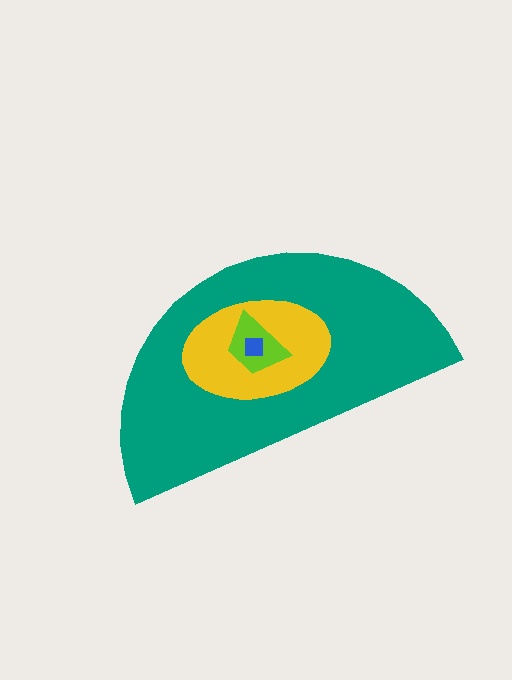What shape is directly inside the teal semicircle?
The yellow ellipse.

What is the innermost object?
The blue square.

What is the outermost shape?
The teal semicircle.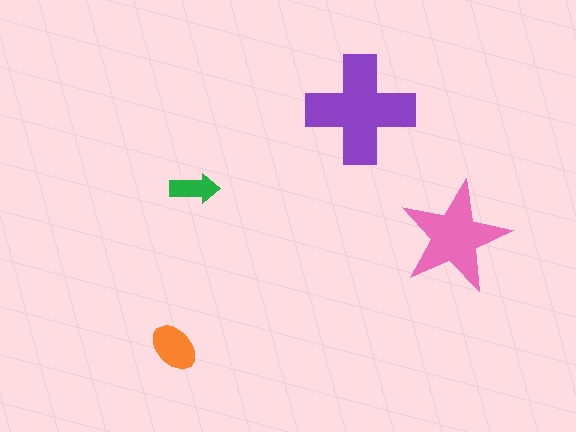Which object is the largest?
The purple cross.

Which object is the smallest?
The green arrow.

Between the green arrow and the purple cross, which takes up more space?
The purple cross.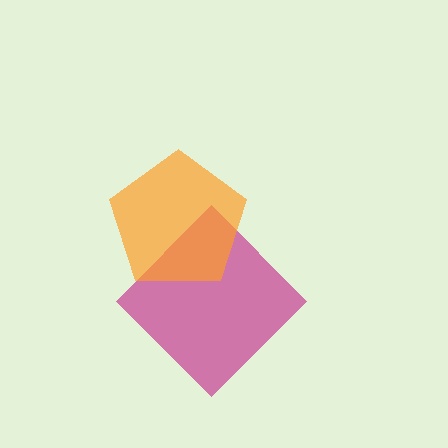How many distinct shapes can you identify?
There are 2 distinct shapes: a magenta diamond, an orange pentagon.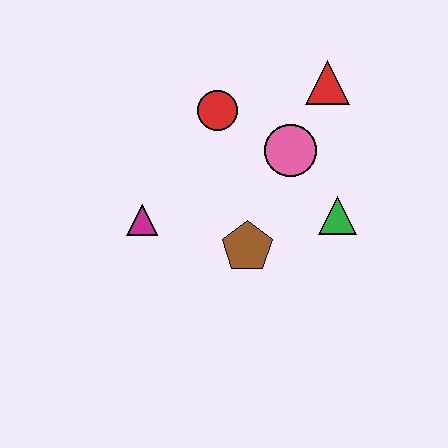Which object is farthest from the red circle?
The green triangle is farthest from the red circle.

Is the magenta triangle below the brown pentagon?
No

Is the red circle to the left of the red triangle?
Yes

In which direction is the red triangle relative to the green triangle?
The red triangle is above the green triangle.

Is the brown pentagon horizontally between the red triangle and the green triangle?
No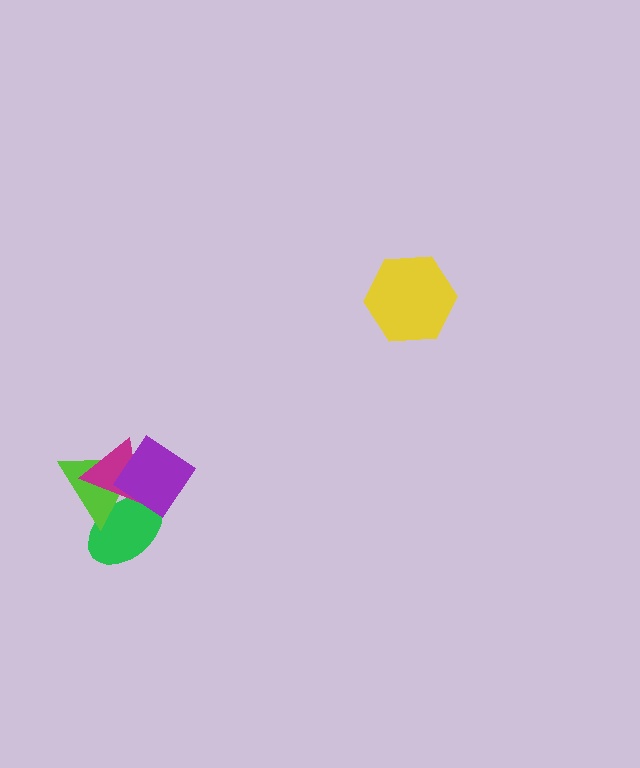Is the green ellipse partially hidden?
Yes, it is partially covered by another shape.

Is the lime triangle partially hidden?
Yes, it is partially covered by another shape.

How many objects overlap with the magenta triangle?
3 objects overlap with the magenta triangle.